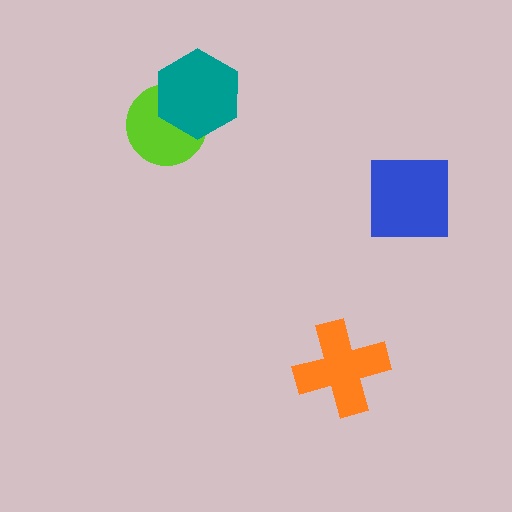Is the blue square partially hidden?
No, no other shape covers it.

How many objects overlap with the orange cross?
0 objects overlap with the orange cross.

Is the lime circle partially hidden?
Yes, it is partially covered by another shape.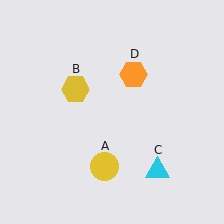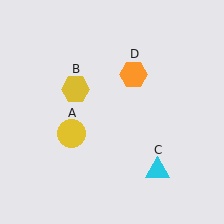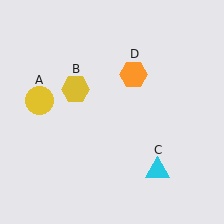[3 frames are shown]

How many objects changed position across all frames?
1 object changed position: yellow circle (object A).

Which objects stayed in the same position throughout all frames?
Yellow hexagon (object B) and cyan triangle (object C) and orange hexagon (object D) remained stationary.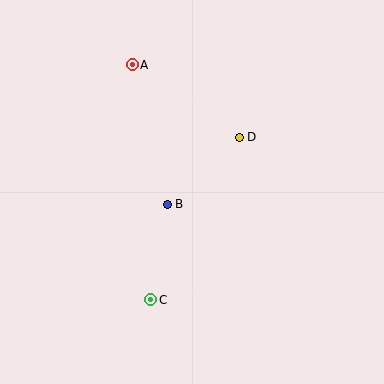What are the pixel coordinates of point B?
Point B is at (167, 204).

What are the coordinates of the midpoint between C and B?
The midpoint between C and B is at (159, 252).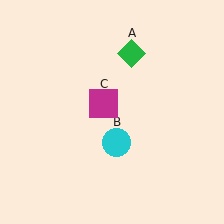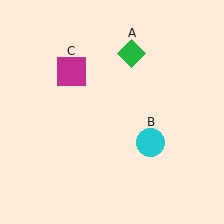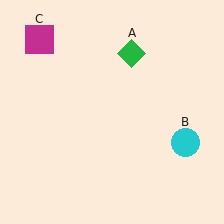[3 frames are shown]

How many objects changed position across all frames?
2 objects changed position: cyan circle (object B), magenta square (object C).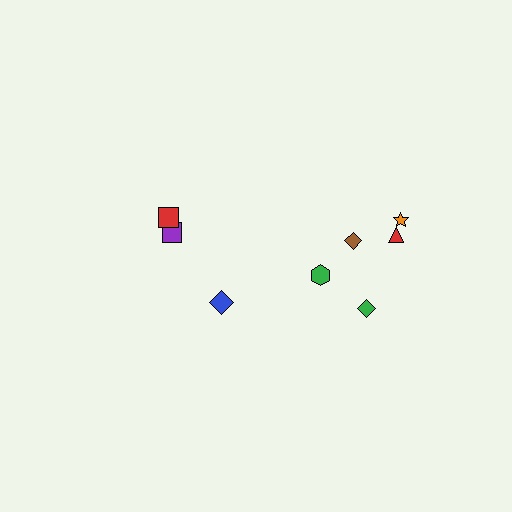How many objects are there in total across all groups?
There are 8 objects.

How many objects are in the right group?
There are 5 objects.